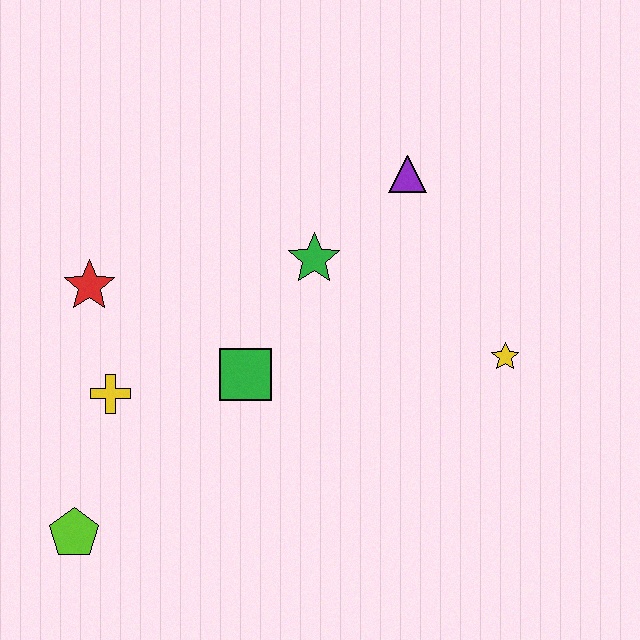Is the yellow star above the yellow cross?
Yes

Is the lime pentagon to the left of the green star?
Yes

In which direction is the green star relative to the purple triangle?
The green star is to the left of the purple triangle.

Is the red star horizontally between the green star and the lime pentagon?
Yes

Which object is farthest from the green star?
The lime pentagon is farthest from the green star.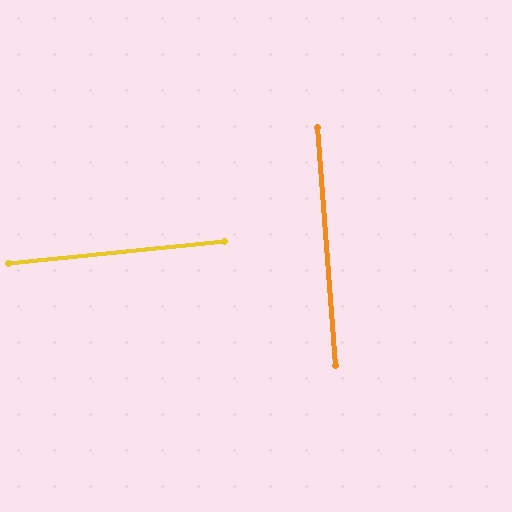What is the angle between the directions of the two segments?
Approximately 89 degrees.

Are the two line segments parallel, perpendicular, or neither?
Perpendicular — they meet at approximately 89°.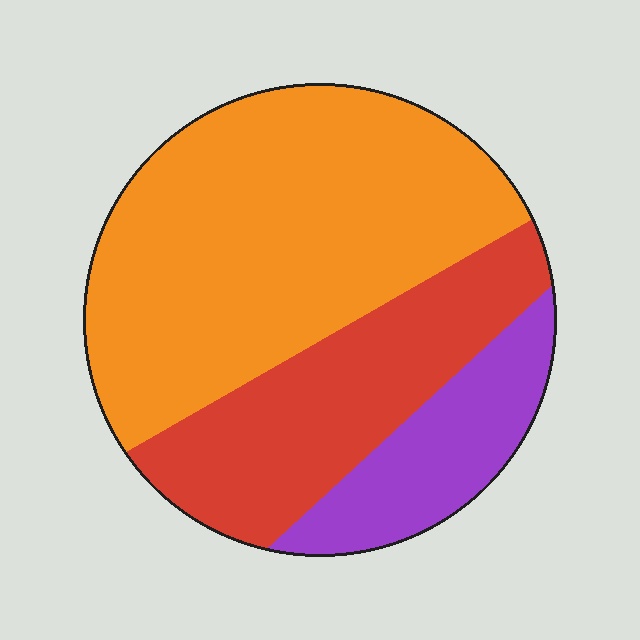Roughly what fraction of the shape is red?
Red covers roughly 30% of the shape.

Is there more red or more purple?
Red.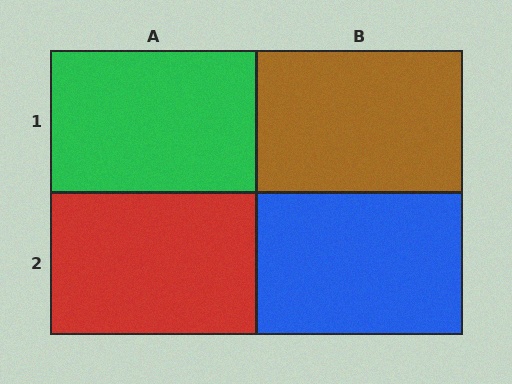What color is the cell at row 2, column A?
Red.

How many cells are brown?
1 cell is brown.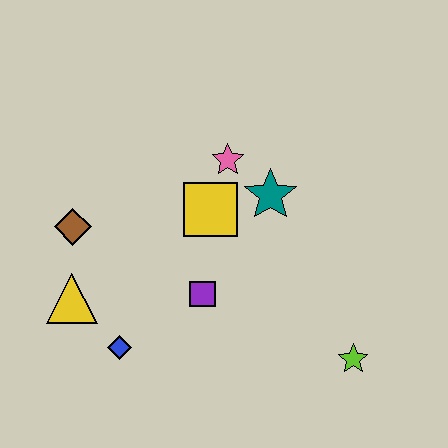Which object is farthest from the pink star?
The lime star is farthest from the pink star.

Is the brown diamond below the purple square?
No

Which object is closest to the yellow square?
The pink star is closest to the yellow square.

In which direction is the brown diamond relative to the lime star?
The brown diamond is to the left of the lime star.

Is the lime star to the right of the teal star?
Yes